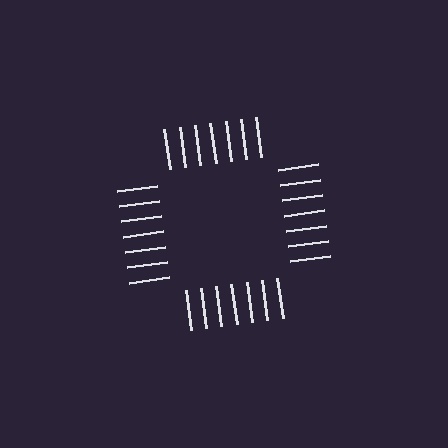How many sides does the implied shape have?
4 sides — the line-ends trace a square.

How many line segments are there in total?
28 — 7 along each of the 4 edges.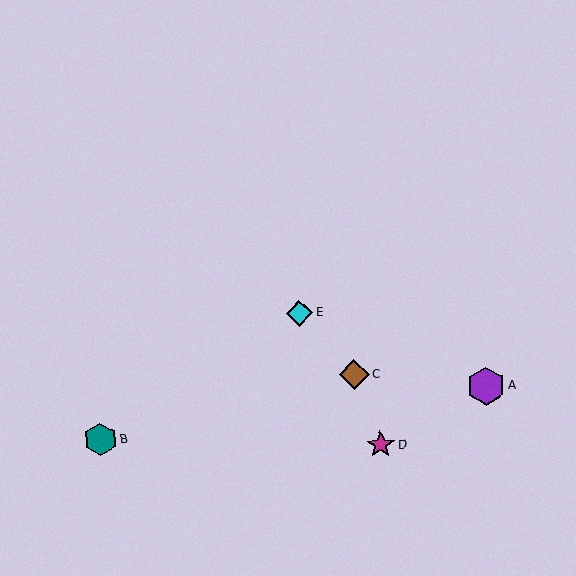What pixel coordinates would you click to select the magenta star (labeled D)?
Click at (381, 445) to select the magenta star D.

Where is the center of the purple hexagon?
The center of the purple hexagon is at (486, 386).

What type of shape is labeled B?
Shape B is a teal hexagon.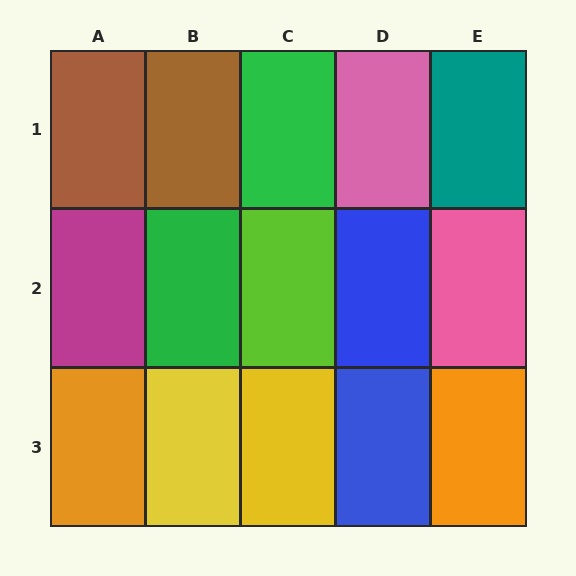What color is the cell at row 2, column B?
Green.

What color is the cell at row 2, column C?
Lime.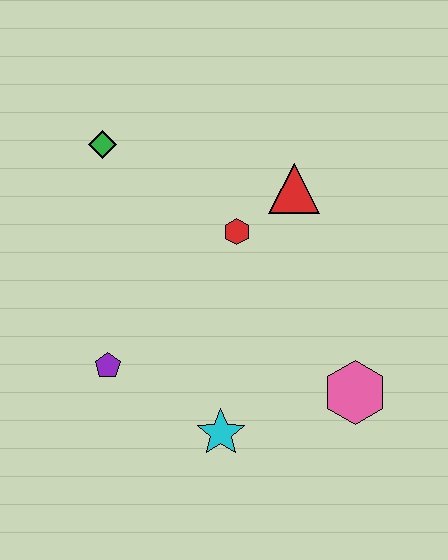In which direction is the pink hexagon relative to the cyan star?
The pink hexagon is to the right of the cyan star.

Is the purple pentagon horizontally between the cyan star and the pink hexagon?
No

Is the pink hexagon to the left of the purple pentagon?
No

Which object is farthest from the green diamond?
The pink hexagon is farthest from the green diamond.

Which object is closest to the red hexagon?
The red triangle is closest to the red hexagon.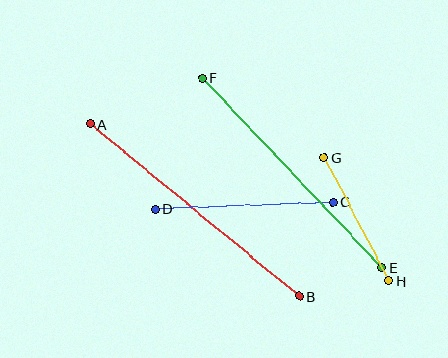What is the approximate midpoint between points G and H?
The midpoint is at approximately (357, 219) pixels.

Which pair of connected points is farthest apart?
Points A and B are farthest apart.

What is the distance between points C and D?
The distance is approximately 178 pixels.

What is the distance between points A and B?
The distance is approximately 270 pixels.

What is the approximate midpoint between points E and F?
The midpoint is at approximately (292, 173) pixels.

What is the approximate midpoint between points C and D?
The midpoint is at approximately (244, 206) pixels.